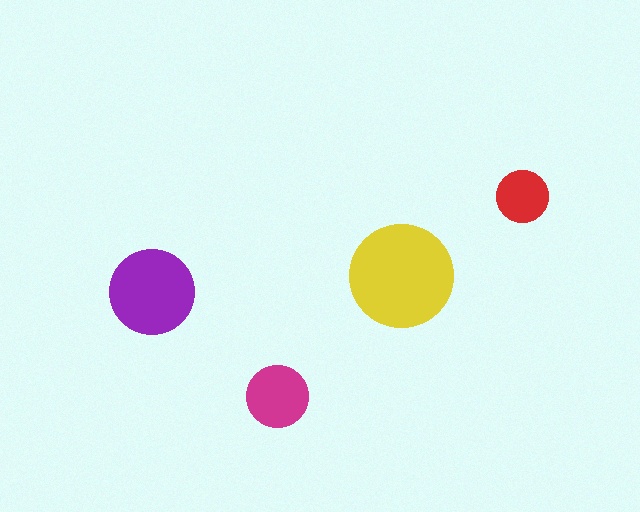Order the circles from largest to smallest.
the yellow one, the purple one, the magenta one, the red one.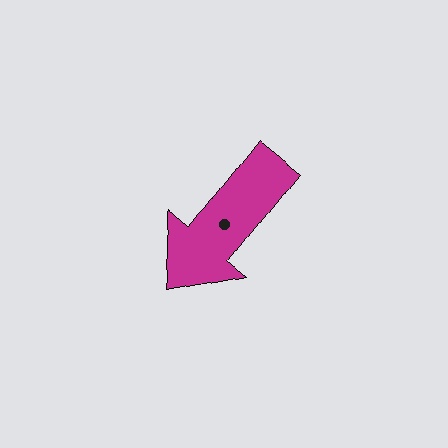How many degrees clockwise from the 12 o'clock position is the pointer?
Approximately 219 degrees.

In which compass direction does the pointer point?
Southwest.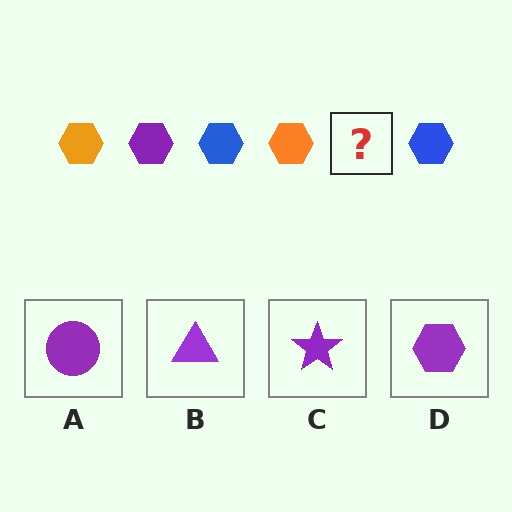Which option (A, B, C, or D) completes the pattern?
D.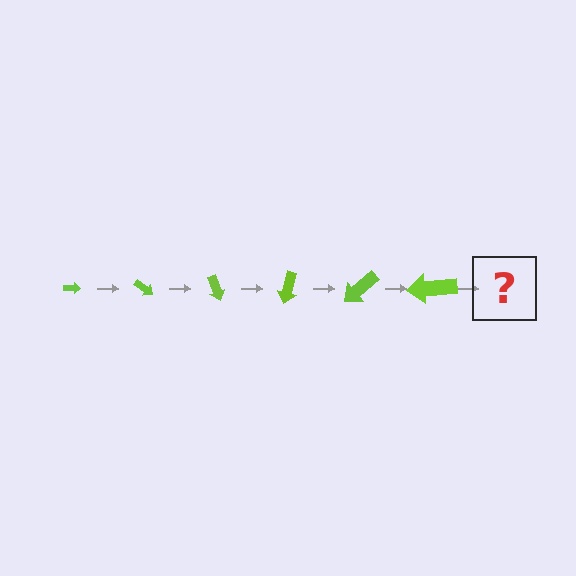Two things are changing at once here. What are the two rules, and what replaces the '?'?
The two rules are that the arrow grows larger each step and it rotates 35 degrees each step. The '?' should be an arrow, larger than the previous one and rotated 210 degrees from the start.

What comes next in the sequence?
The next element should be an arrow, larger than the previous one and rotated 210 degrees from the start.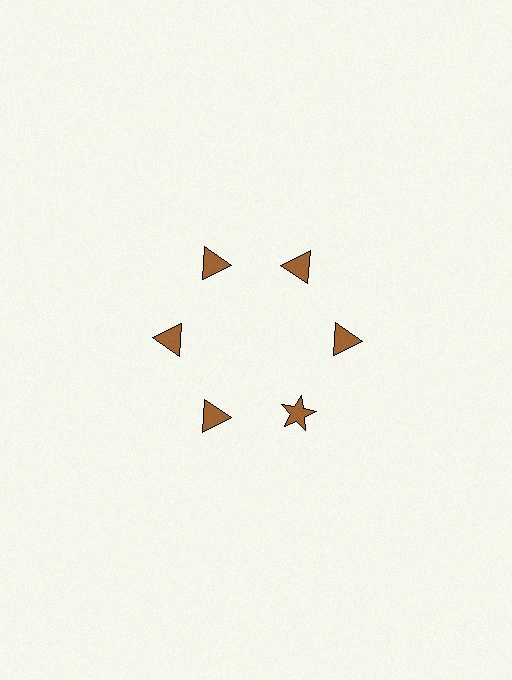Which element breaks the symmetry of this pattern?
The brown star at roughly the 5 o'clock position breaks the symmetry. All other shapes are brown triangles.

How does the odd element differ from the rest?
It has a different shape: star instead of triangle.